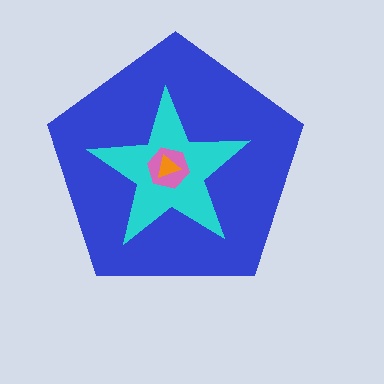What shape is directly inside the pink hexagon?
The orange triangle.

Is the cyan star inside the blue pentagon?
Yes.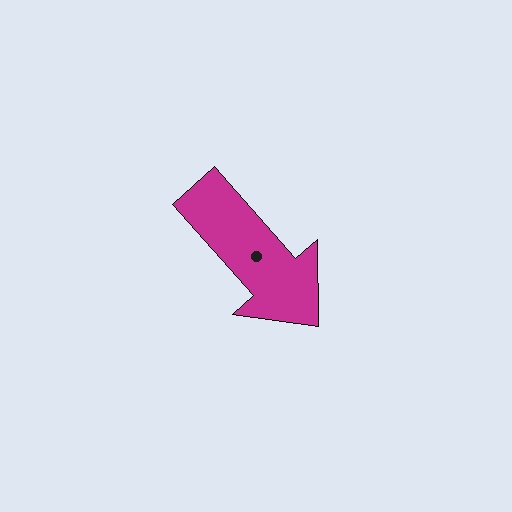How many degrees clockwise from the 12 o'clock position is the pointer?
Approximately 138 degrees.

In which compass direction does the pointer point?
Southeast.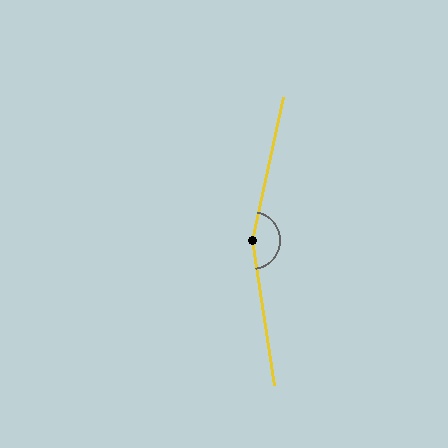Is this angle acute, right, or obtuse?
It is obtuse.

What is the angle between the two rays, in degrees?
Approximately 159 degrees.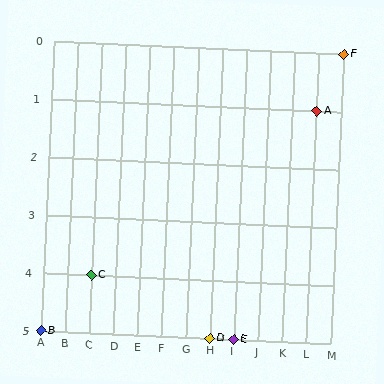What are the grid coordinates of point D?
Point D is at grid coordinates (H, 5).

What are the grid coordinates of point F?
Point F is at grid coordinates (M, 0).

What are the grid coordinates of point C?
Point C is at grid coordinates (C, 4).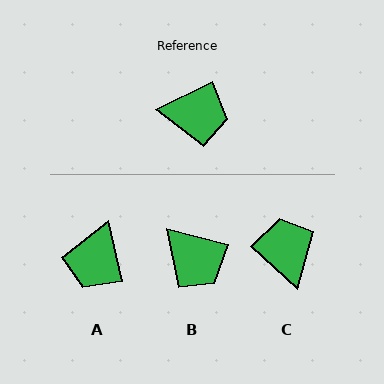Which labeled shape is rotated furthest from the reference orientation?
C, about 112 degrees away.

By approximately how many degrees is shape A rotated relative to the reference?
Approximately 103 degrees clockwise.